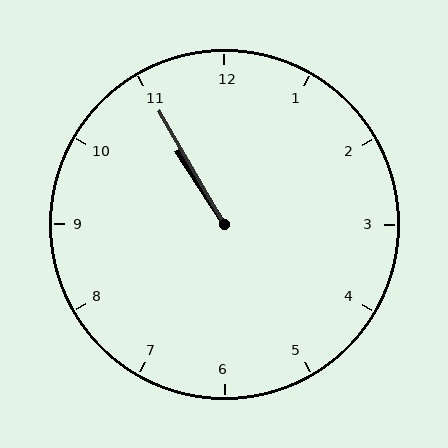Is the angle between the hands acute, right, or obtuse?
It is acute.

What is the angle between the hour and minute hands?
Approximately 2 degrees.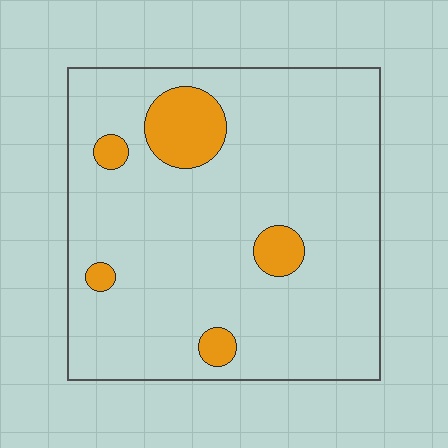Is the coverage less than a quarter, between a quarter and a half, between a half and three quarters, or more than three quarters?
Less than a quarter.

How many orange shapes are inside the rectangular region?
5.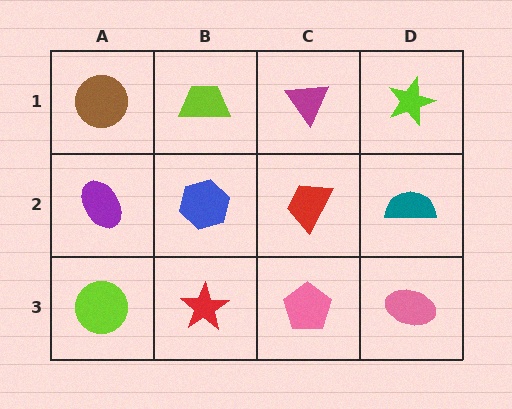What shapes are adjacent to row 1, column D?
A teal semicircle (row 2, column D), a magenta triangle (row 1, column C).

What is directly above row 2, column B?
A lime trapezoid.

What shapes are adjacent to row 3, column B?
A blue hexagon (row 2, column B), a lime circle (row 3, column A), a pink pentagon (row 3, column C).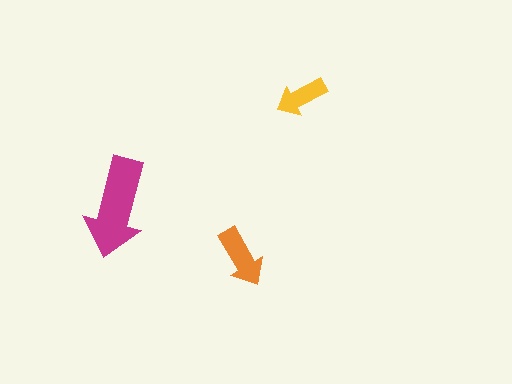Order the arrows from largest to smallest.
the magenta one, the orange one, the yellow one.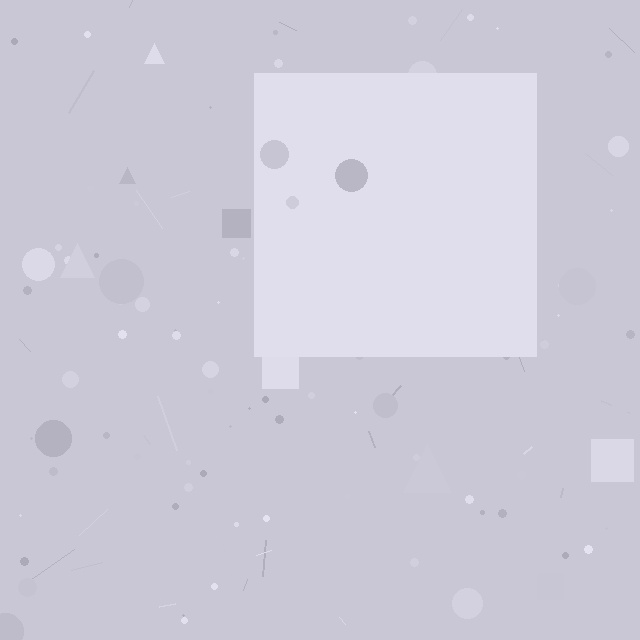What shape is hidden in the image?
A square is hidden in the image.